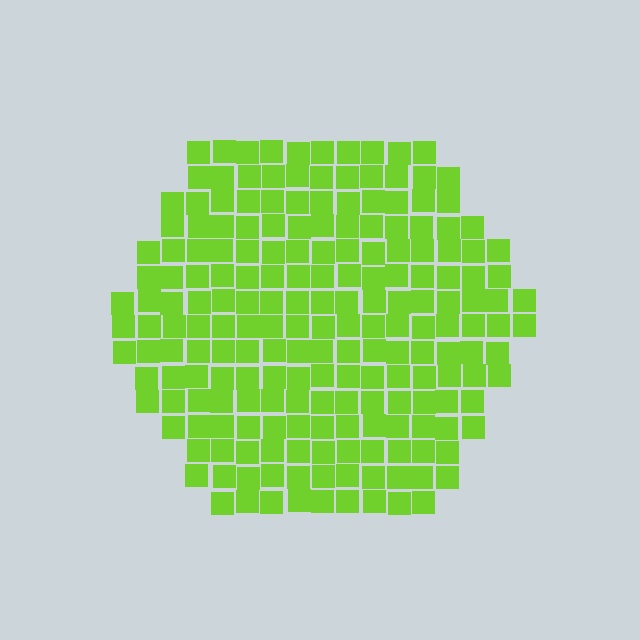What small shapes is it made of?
It is made of small squares.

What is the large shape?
The large shape is a hexagon.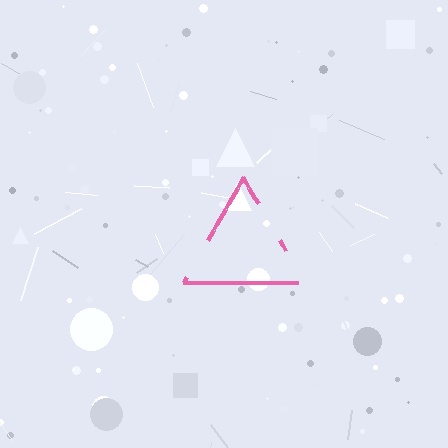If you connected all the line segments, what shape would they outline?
They would outline a triangle.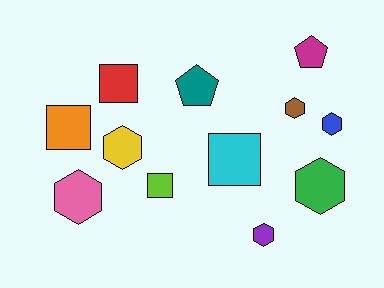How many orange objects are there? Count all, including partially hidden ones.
There is 1 orange object.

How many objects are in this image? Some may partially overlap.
There are 12 objects.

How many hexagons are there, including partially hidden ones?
There are 6 hexagons.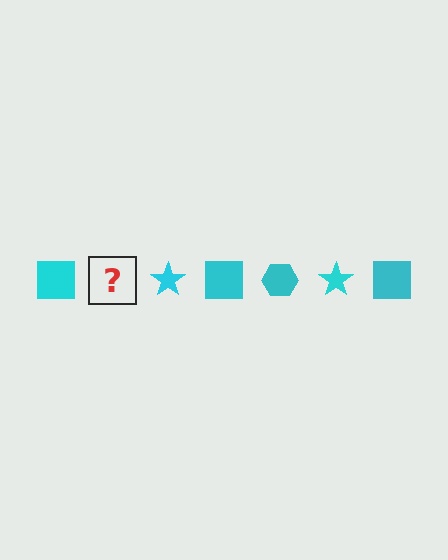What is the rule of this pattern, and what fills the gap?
The rule is that the pattern cycles through square, hexagon, star shapes in cyan. The gap should be filled with a cyan hexagon.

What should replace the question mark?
The question mark should be replaced with a cyan hexagon.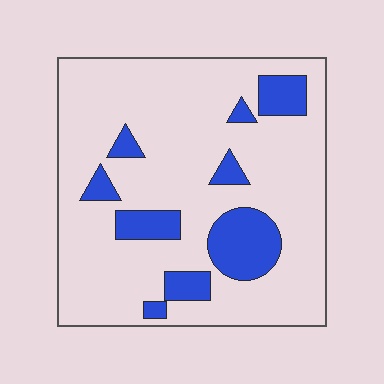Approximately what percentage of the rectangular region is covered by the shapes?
Approximately 20%.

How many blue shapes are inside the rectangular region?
9.